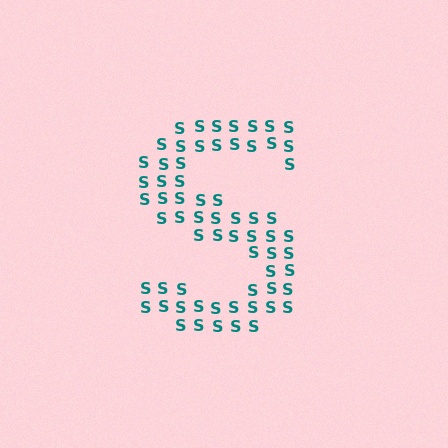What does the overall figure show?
The overall figure shows the letter S.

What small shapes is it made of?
It is made of small letter S's.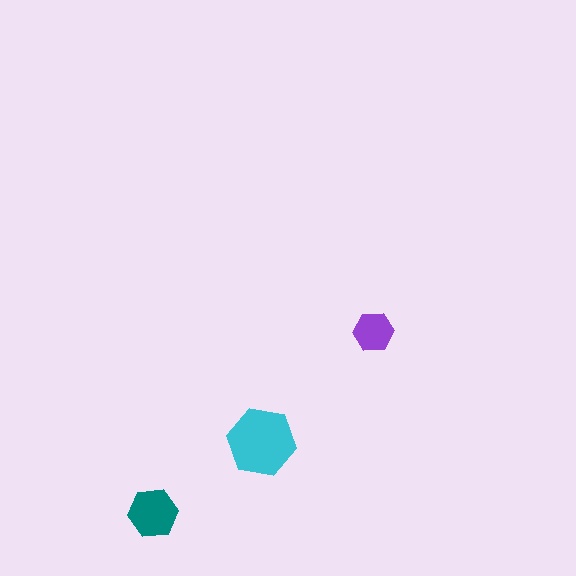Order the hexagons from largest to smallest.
the cyan one, the teal one, the purple one.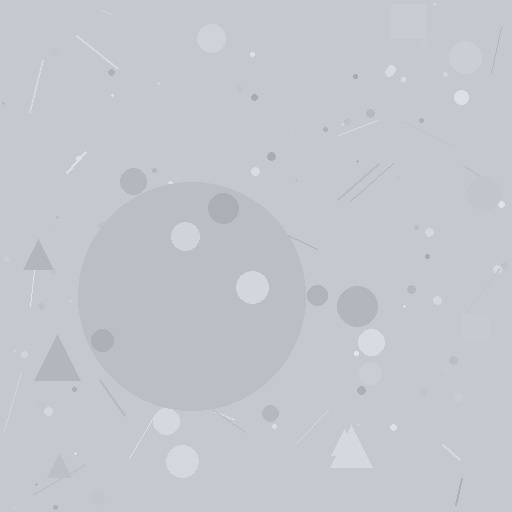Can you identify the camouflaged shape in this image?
The camouflaged shape is a circle.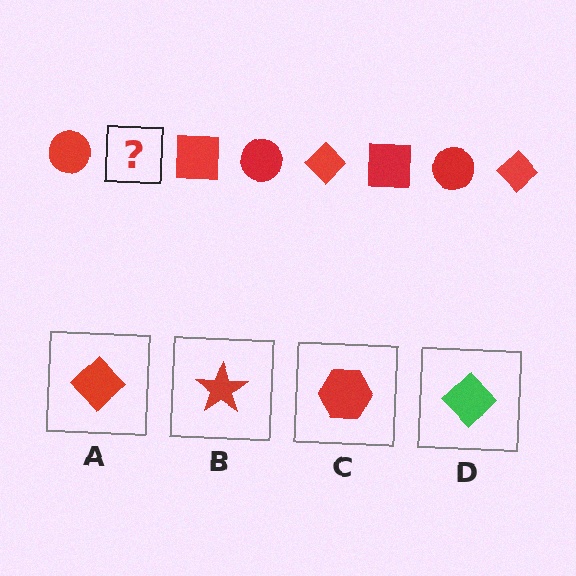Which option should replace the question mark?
Option A.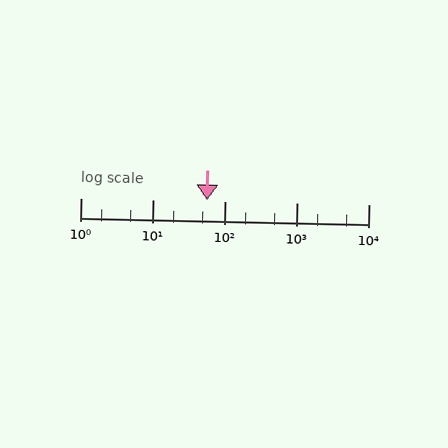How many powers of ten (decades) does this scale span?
The scale spans 4 decades, from 1 to 10000.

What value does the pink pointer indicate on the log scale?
The pointer indicates approximately 57.